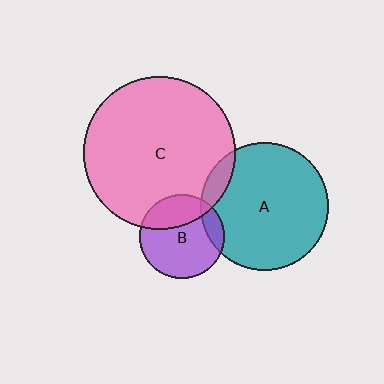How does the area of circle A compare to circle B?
Approximately 2.3 times.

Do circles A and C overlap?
Yes.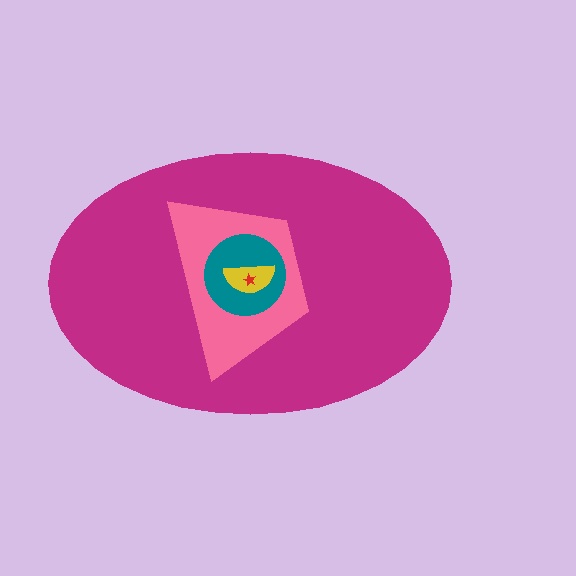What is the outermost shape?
The magenta ellipse.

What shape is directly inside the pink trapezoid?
The teal circle.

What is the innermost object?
The red star.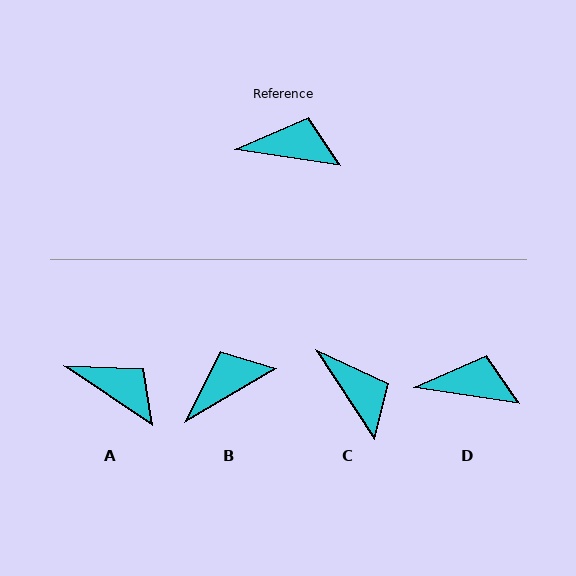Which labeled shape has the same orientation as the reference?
D.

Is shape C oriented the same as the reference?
No, it is off by about 48 degrees.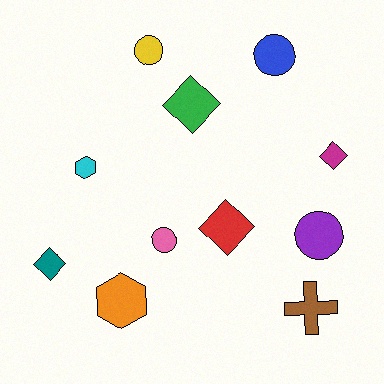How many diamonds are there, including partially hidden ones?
There are 4 diamonds.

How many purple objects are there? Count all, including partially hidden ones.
There is 1 purple object.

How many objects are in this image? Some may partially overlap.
There are 11 objects.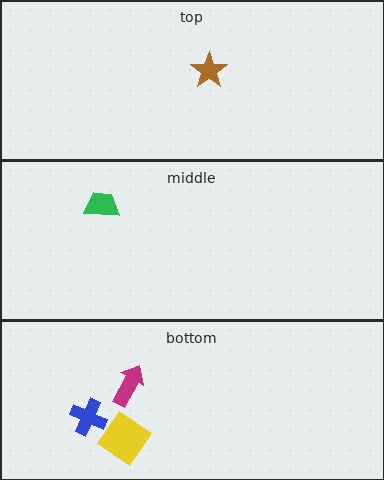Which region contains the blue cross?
The bottom region.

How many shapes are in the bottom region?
3.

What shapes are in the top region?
The brown star.